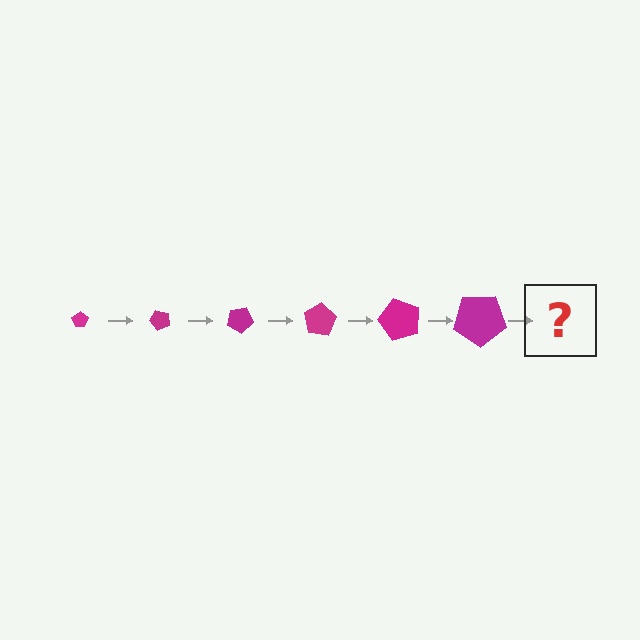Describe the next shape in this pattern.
It should be a pentagon, larger than the previous one and rotated 300 degrees from the start.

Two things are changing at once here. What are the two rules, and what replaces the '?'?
The two rules are that the pentagon grows larger each step and it rotates 50 degrees each step. The '?' should be a pentagon, larger than the previous one and rotated 300 degrees from the start.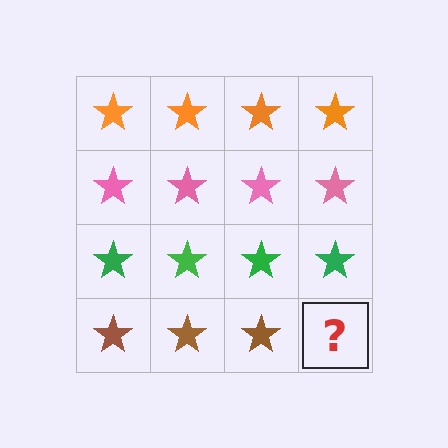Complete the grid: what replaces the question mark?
The question mark should be replaced with a brown star.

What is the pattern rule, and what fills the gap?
The rule is that each row has a consistent color. The gap should be filled with a brown star.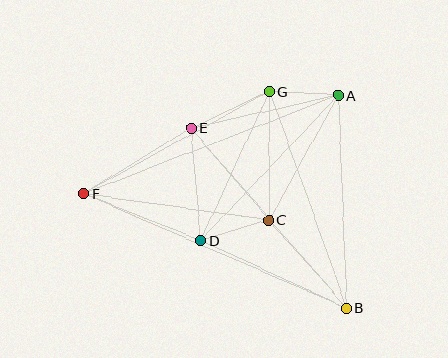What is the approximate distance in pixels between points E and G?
The distance between E and G is approximately 87 pixels.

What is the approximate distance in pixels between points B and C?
The distance between B and C is approximately 118 pixels.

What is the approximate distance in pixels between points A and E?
The distance between A and E is approximately 151 pixels.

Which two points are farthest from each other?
Points B and F are farthest from each other.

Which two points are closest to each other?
Points A and G are closest to each other.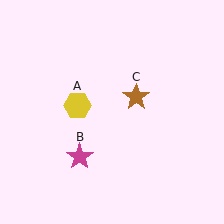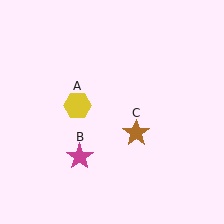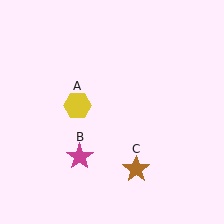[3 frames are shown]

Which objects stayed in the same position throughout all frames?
Yellow hexagon (object A) and magenta star (object B) remained stationary.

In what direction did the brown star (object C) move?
The brown star (object C) moved down.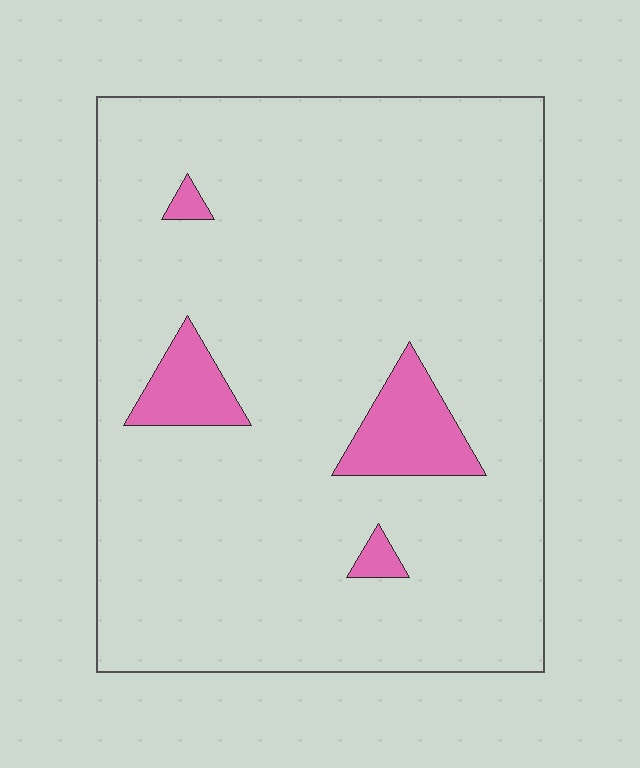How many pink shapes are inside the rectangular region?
4.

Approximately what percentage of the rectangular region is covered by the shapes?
Approximately 10%.